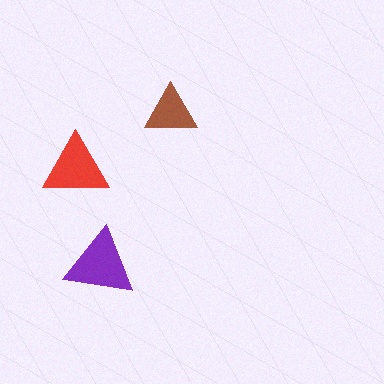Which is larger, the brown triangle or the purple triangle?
The purple one.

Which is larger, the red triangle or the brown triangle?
The red one.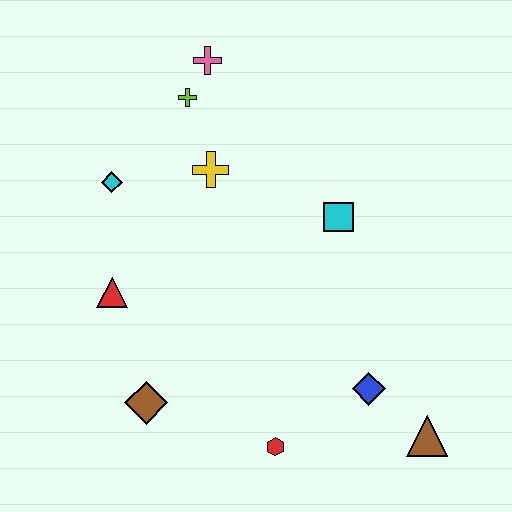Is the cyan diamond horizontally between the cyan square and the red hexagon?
No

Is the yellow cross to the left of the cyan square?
Yes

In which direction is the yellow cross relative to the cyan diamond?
The yellow cross is to the right of the cyan diamond.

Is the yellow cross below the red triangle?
No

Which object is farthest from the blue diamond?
The pink cross is farthest from the blue diamond.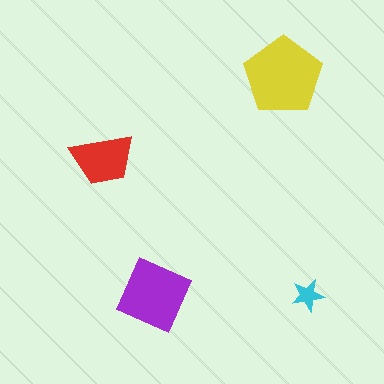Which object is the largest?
The yellow pentagon.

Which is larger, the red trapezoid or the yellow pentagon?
The yellow pentagon.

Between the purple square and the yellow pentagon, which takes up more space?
The yellow pentagon.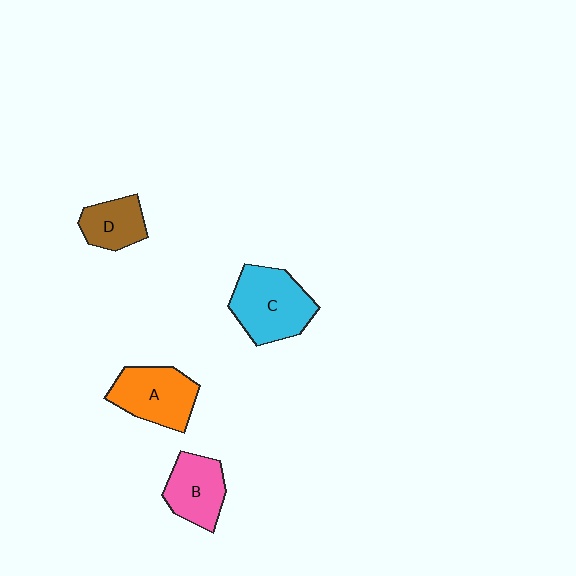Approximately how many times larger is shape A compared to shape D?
Approximately 1.5 times.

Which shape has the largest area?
Shape C (cyan).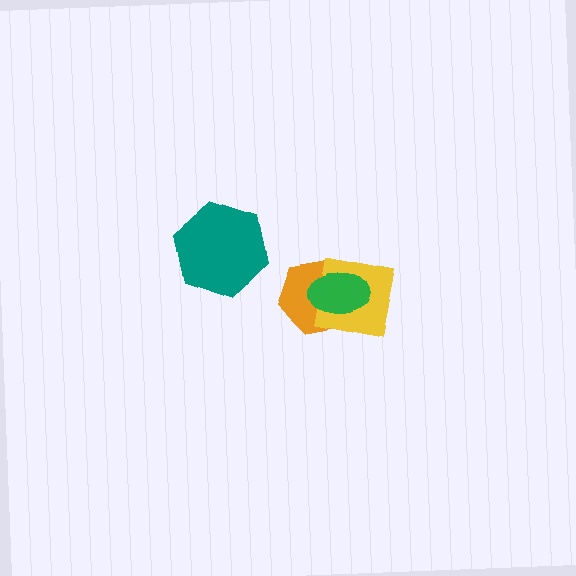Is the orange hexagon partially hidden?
Yes, it is partially covered by another shape.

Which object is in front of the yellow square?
The green ellipse is in front of the yellow square.